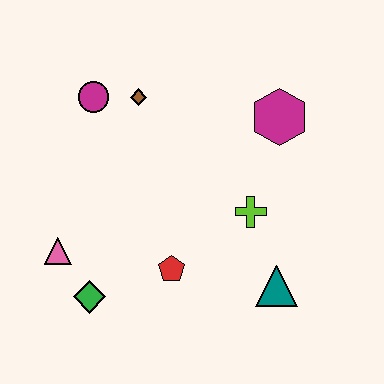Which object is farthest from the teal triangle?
The magenta circle is farthest from the teal triangle.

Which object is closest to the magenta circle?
The brown diamond is closest to the magenta circle.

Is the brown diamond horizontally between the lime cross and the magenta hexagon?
No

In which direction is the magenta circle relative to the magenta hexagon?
The magenta circle is to the left of the magenta hexagon.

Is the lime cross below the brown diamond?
Yes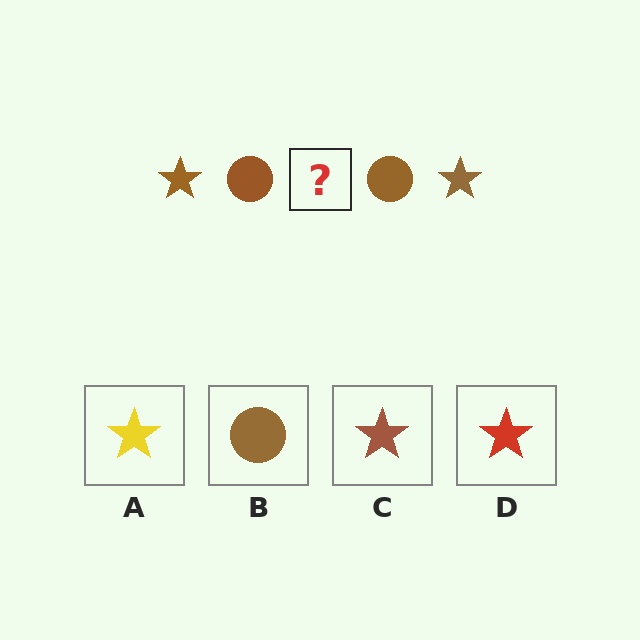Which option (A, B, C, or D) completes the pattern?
C.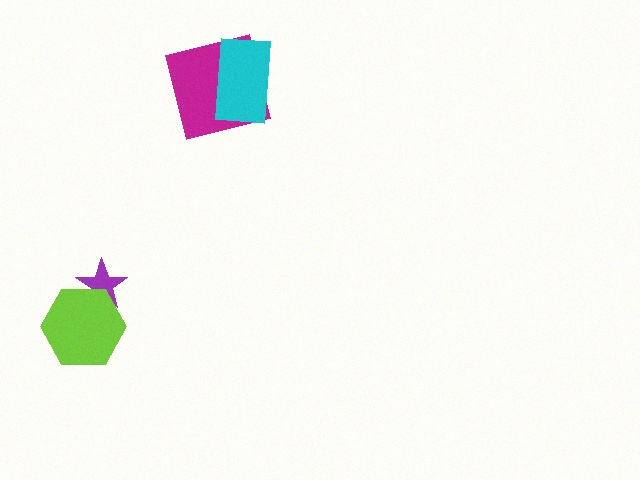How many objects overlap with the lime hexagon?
1 object overlaps with the lime hexagon.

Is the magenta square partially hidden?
Yes, it is partially covered by another shape.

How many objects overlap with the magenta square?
1 object overlaps with the magenta square.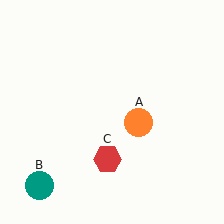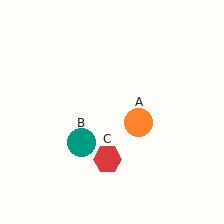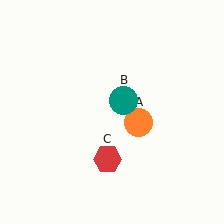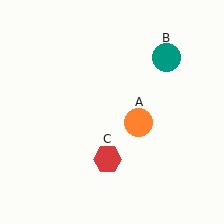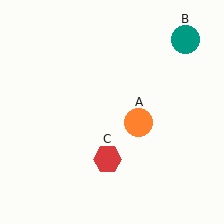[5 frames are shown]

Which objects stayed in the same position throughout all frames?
Orange circle (object A) and red hexagon (object C) remained stationary.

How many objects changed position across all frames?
1 object changed position: teal circle (object B).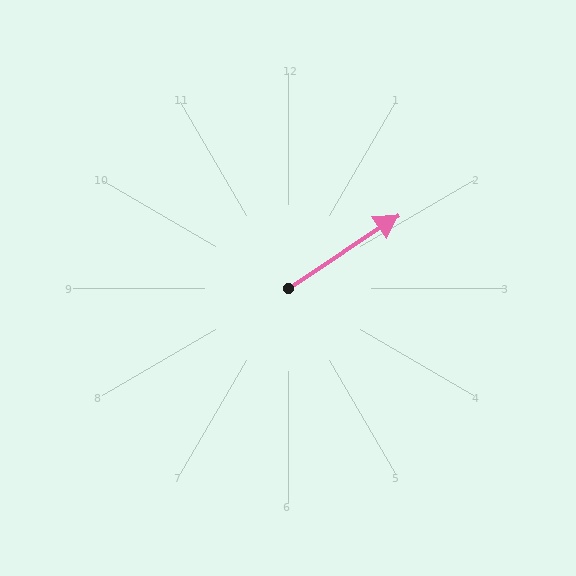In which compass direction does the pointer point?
Northeast.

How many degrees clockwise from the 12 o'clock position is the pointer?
Approximately 56 degrees.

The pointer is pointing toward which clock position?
Roughly 2 o'clock.